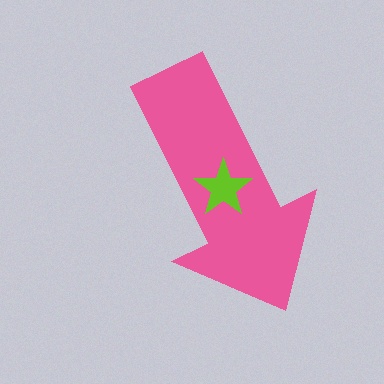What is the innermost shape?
The lime star.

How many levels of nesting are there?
2.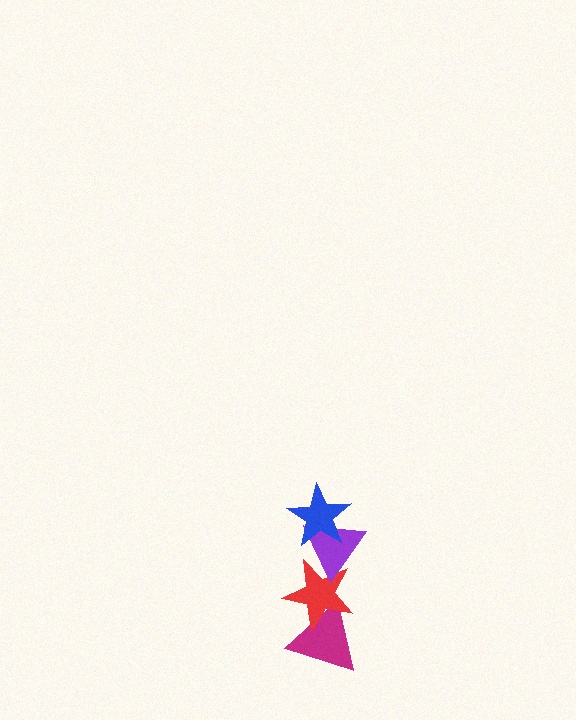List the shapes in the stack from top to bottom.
From top to bottom: the blue star, the purple triangle, the red star, the magenta triangle.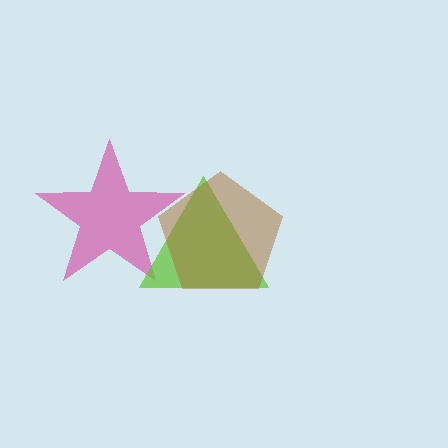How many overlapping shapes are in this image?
There are 3 overlapping shapes in the image.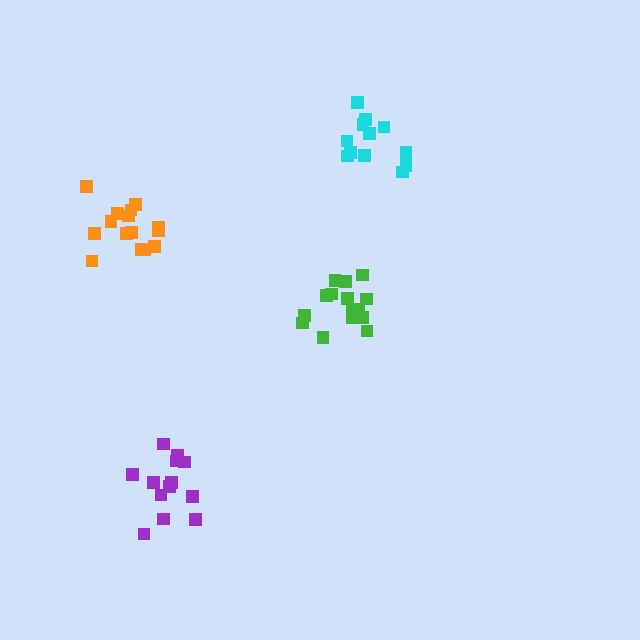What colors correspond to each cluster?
The clusters are colored: orange, purple, green, cyan.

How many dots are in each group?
Group 1: 15 dots, Group 2: 13 dots, Group 3: 15 dots, Group 4: 12 dots (55 total).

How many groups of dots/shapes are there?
There are 4 groups.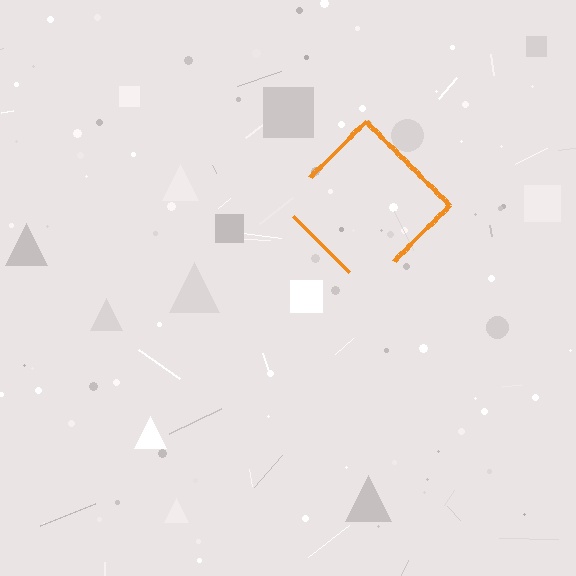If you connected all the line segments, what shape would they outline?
They would outline a diamond.